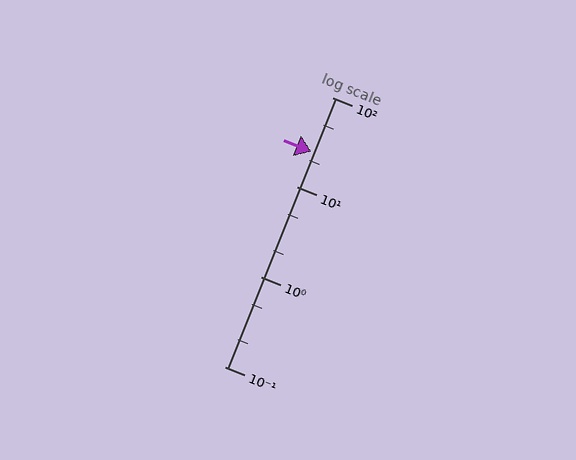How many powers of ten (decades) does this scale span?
The scale spans 3 decades, from 0.1 to 100.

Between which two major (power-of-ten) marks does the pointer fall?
The pointer is between 10 and 100.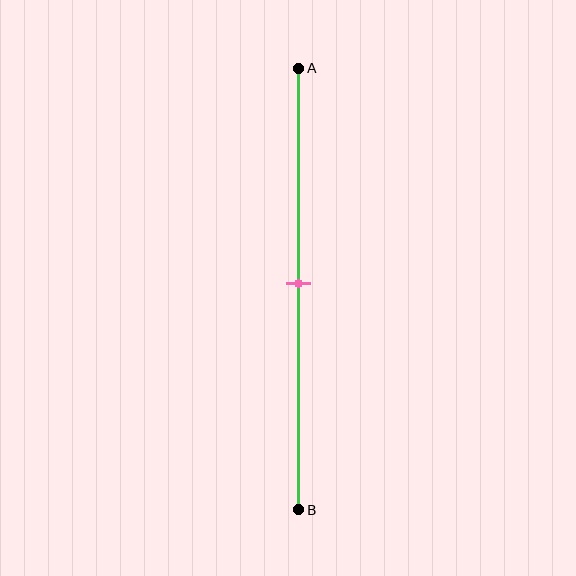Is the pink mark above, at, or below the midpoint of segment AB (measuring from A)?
The pink mark is approximately at the midpoint of segment AB.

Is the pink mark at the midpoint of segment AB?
Yes, the mark is approximately at the midpoint.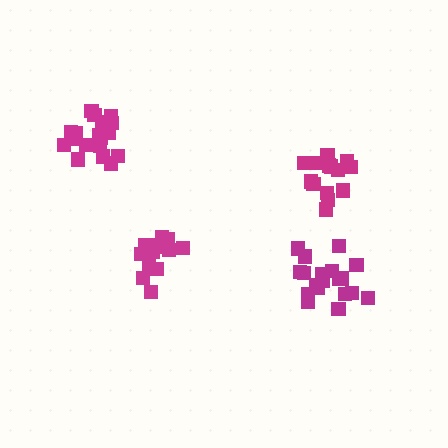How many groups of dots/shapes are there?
There are 4 groups.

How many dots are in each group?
Group 1: 14 dots, Group 2: 19 dots, Group 3: 20 dots, Group 4: 14 dots (67 total).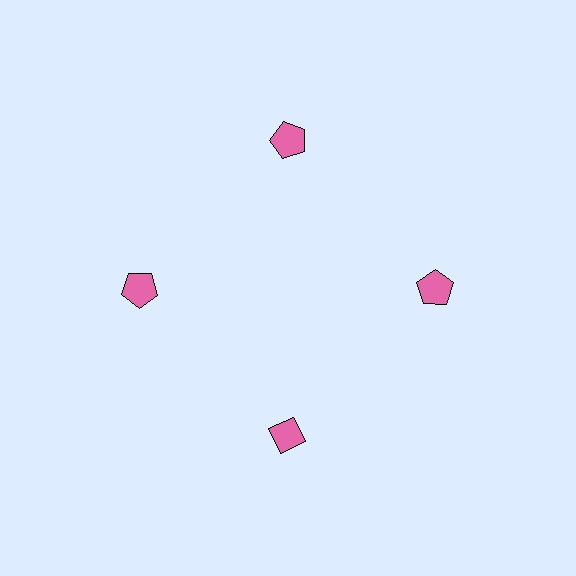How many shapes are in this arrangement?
There are 4 shapes arranged in a ring pattern.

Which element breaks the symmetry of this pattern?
The pink diamond at roughly the 6 o'clock position breaks the symmetry. All other shapes are pink pentagons.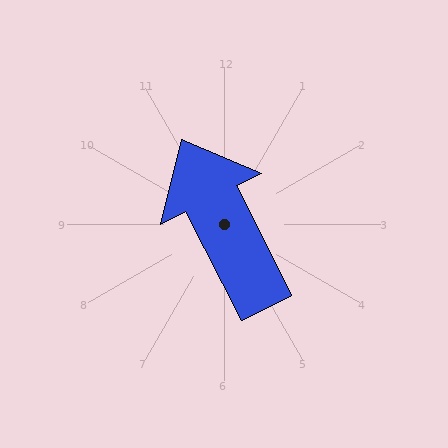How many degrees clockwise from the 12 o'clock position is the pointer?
Approximately 333 degrees.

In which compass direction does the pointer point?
Northwest.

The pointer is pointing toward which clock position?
Roughly 11 o'clock.